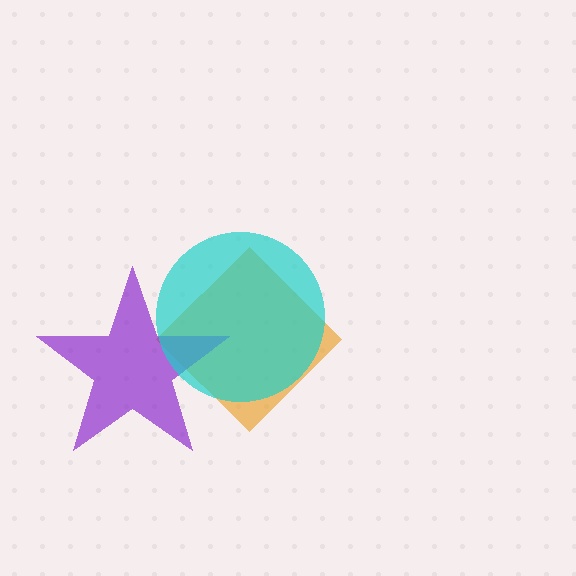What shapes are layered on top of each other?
The layered shapes are: an orange diamond, a purple star, a cyan circle.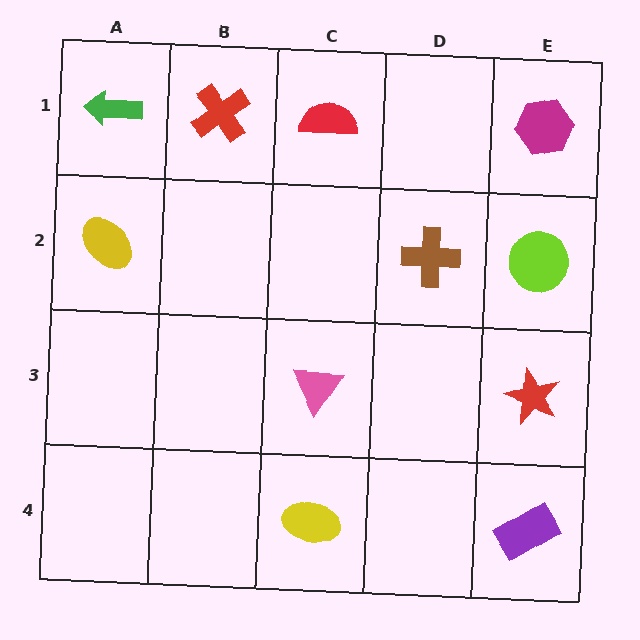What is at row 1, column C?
A red semicircle.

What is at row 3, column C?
A pink triangle.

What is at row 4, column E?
A purple rectangle.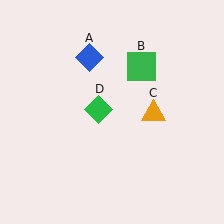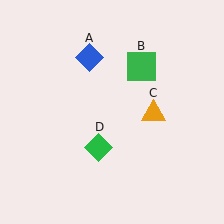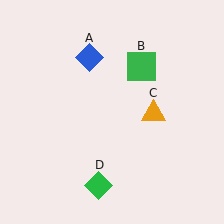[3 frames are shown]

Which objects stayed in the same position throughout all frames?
Blue diamond (object A) and green square (object B) and orange triangle (object C) remained stationary.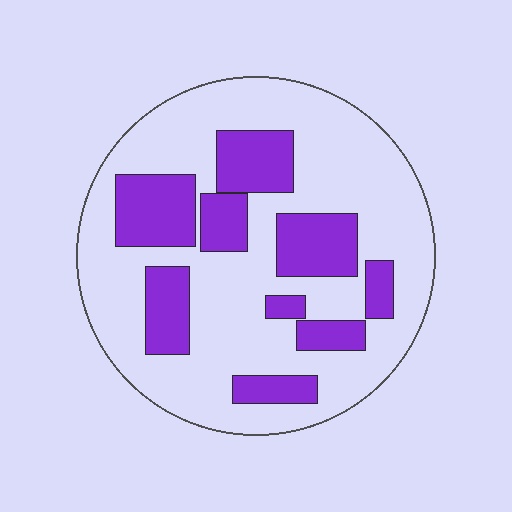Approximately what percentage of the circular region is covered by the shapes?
Approximately 30%.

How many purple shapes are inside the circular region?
9.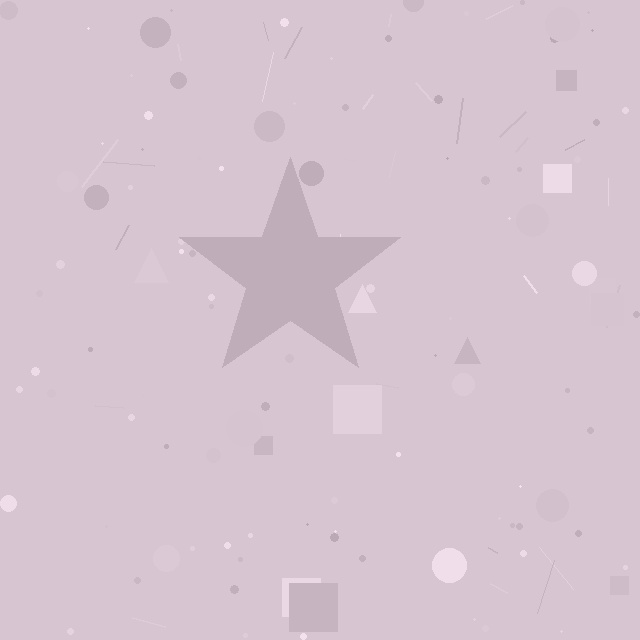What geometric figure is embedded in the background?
A star is embedded in the background.